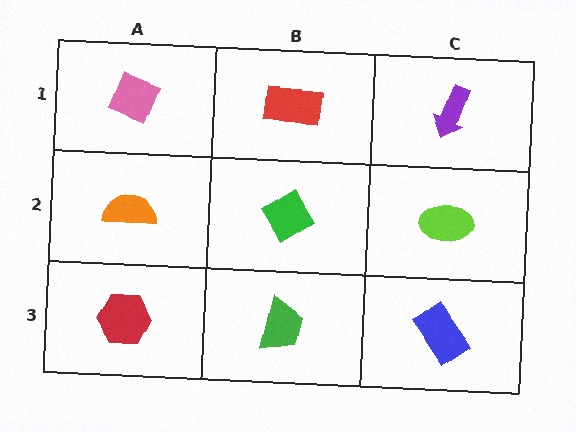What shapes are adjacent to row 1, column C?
A lime ellipse (row 2, column C), a red rectangle (row 1, column B).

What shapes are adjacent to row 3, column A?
An orange semicircle (row 2, column A), a green trapezoid (row 3, column B).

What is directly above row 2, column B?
A red rectangle.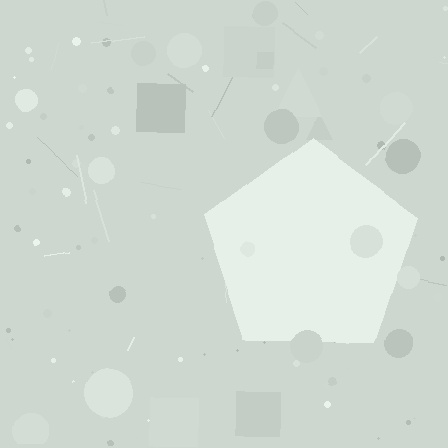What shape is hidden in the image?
A pentagon is hidden in the image.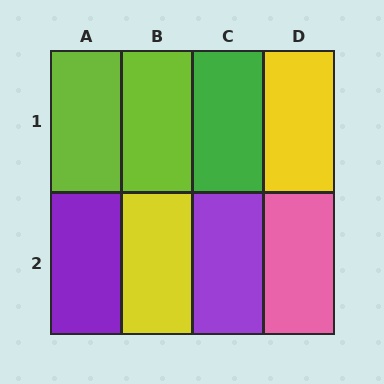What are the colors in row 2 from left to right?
Purple, yellow, purple, pink.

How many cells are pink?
1 cell is pink.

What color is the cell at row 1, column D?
Yellow.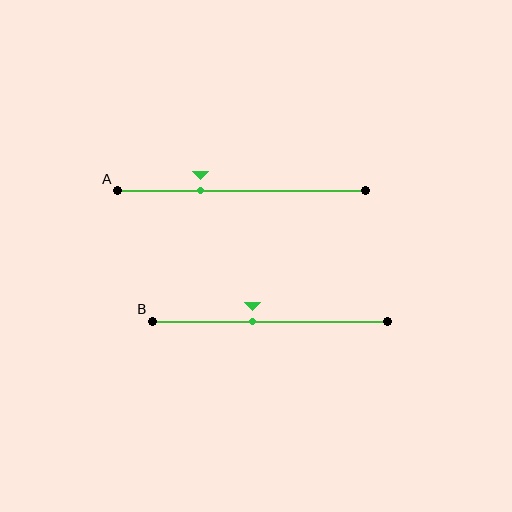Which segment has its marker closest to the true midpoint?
Segment B has its marker closest to the true midpoint.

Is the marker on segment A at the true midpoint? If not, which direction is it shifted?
No, the marker on segment A is shifted to the left by about 17% of the segment length.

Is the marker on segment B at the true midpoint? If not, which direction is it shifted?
No, the marker on segment B is shifted to the left by about 7% of the segment length.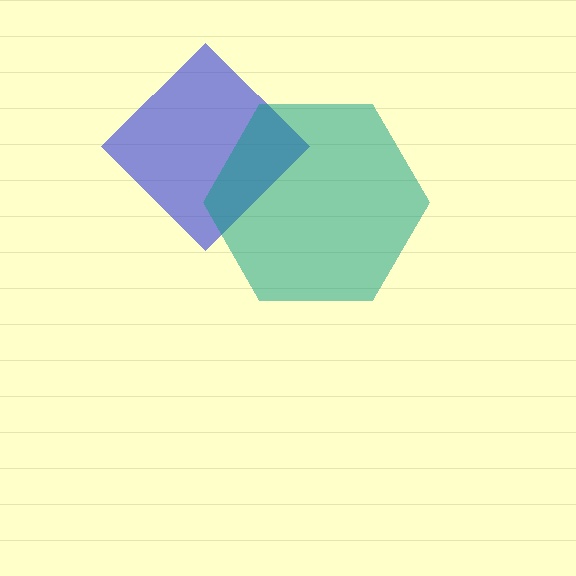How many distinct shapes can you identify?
There are 2 distinct shapes: a blue diamond, a teal hexagon.